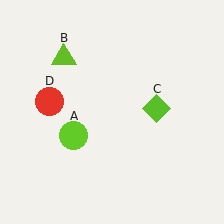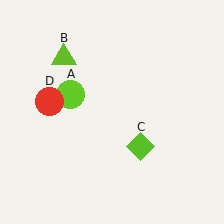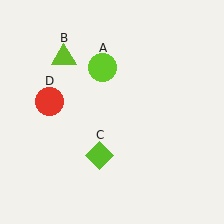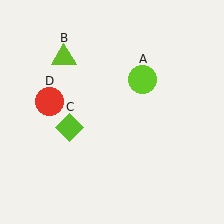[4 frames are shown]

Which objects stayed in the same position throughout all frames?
Lime triangle (object B) and red circle (object D) remained stationary.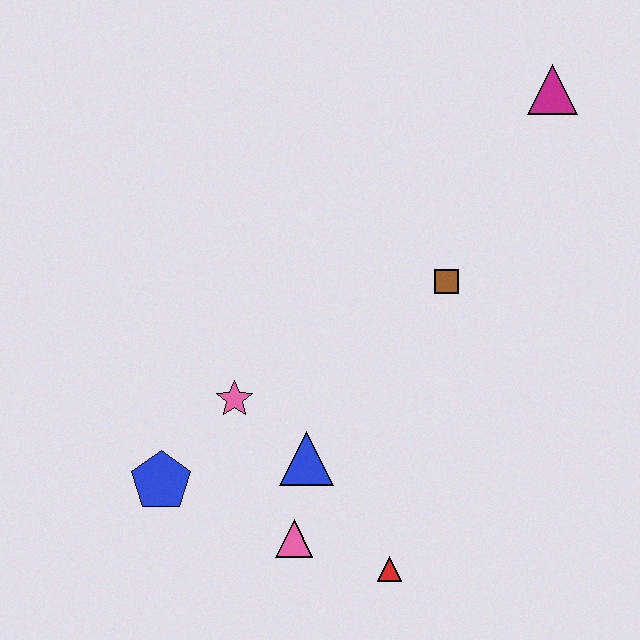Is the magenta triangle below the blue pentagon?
No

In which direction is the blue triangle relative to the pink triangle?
The blue triangle is above the pink triangle.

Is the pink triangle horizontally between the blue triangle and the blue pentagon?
Yes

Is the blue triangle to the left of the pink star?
No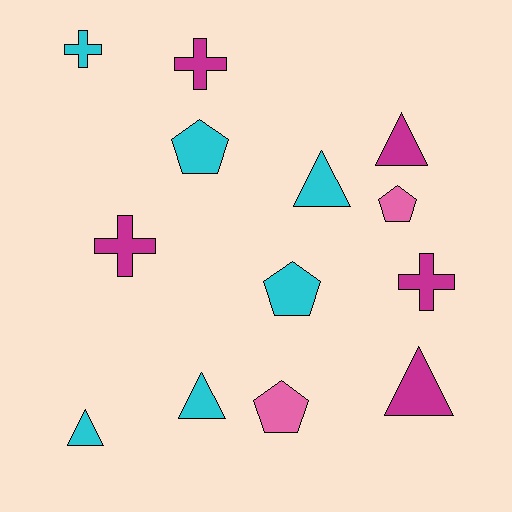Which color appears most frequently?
Cyan, with 6 objects.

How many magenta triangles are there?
There are 2 magenta triangles.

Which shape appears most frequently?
Triangle, with 5 objects.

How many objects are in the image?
There are 13 objects.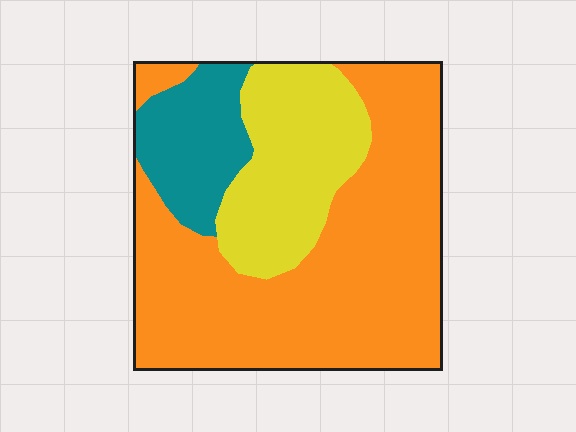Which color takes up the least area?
Teal, at roughly 15%.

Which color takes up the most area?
Orange, at roughly 60%.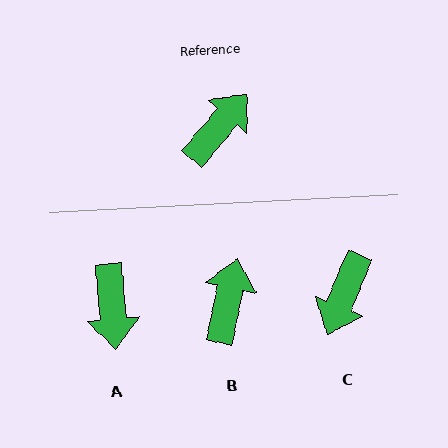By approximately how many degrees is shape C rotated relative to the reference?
Approximately 162 degrees clockwise.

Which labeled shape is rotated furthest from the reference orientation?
C, about 162 degrees away.